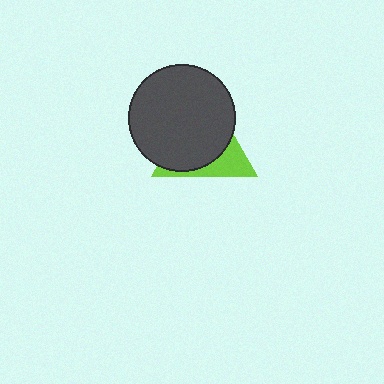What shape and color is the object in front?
The object in front is a dark gray circle.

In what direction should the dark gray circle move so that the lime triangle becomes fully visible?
The dark gray circle should move toward the upper-left. That is the shortest direction to clear the overlap and leave the lime triangle fully visible.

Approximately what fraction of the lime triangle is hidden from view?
Roughly 69% of the lime triangle is hidden behind the dark gray circle.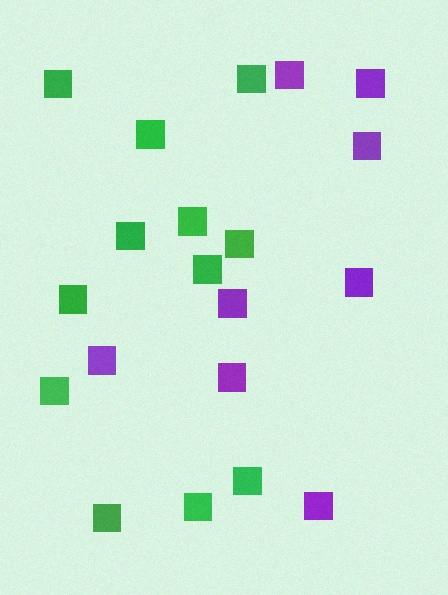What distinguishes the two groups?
There are 2 groups: one group of green squares (12) and one group of purple squares (8).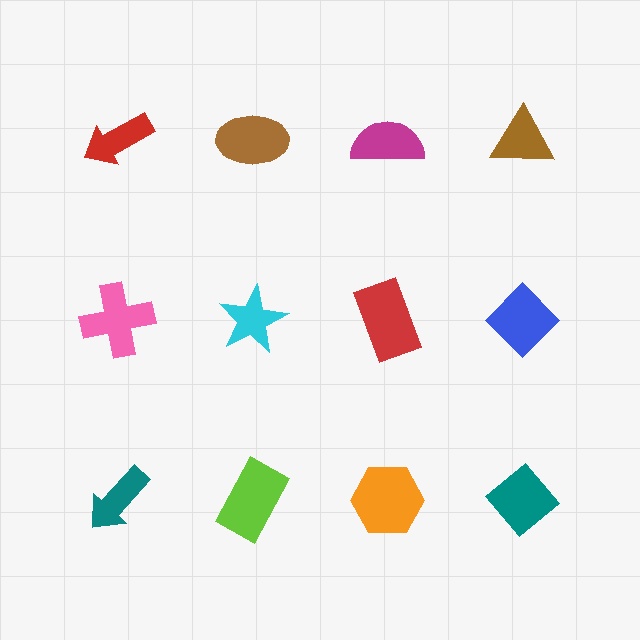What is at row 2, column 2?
A cyan star.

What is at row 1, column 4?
A brown triangle.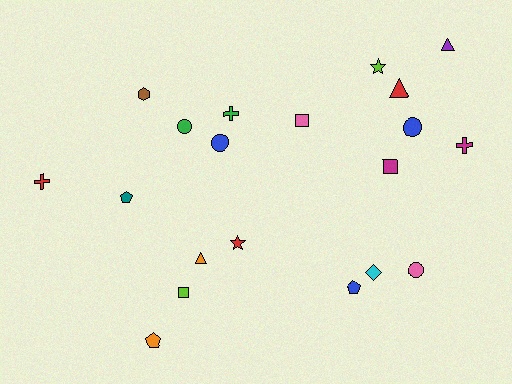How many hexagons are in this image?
There is 1 hexagon.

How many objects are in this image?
There are 20 objects.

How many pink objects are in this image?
There are 2 pink objects.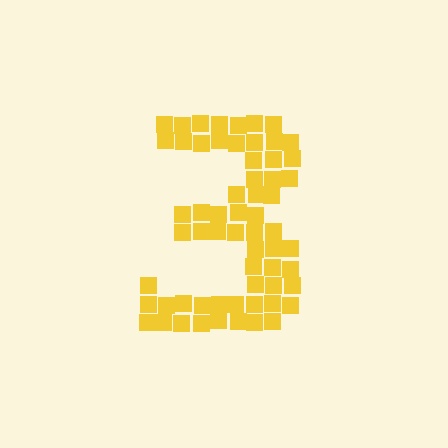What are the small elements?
The small elements are squares.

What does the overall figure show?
The overall figure shows the digit 3.